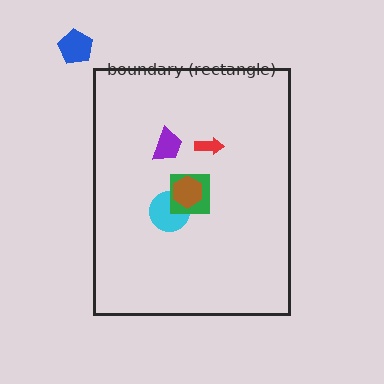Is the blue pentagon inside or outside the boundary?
Outside.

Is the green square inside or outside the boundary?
Inside.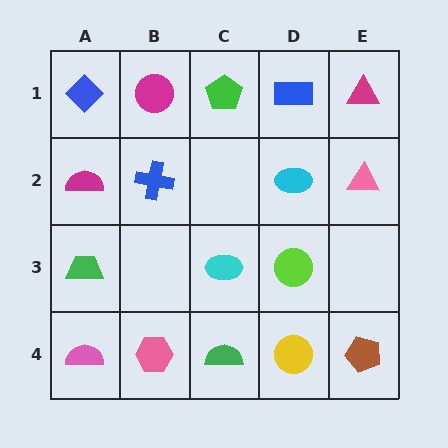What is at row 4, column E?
A brown pentagon.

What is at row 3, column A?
A green trapezoid.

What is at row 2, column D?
A cyan ellipse.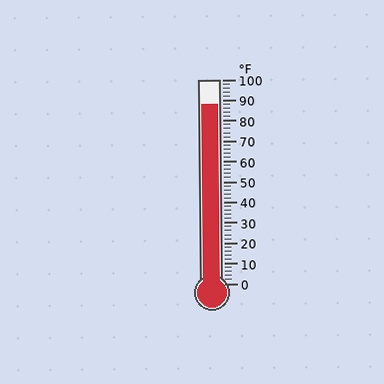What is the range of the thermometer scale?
The thermometer scale ranges from 0°F to 100°F.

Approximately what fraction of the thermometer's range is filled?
The thermometer is filled to approximately 90% of its range.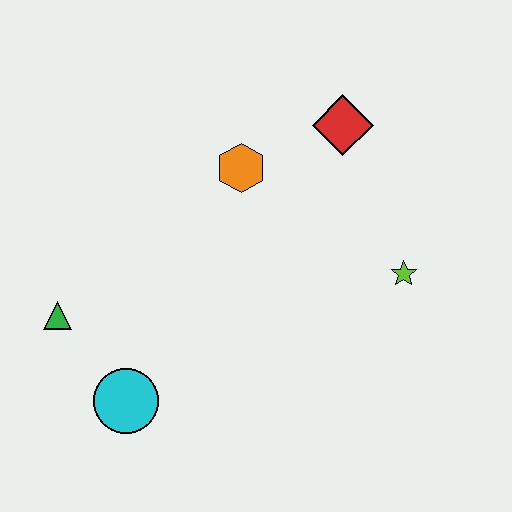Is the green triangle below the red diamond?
Yes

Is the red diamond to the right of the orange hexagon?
Yes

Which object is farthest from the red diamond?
The cyan circle is farthest from the red diamond.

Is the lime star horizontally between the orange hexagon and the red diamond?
No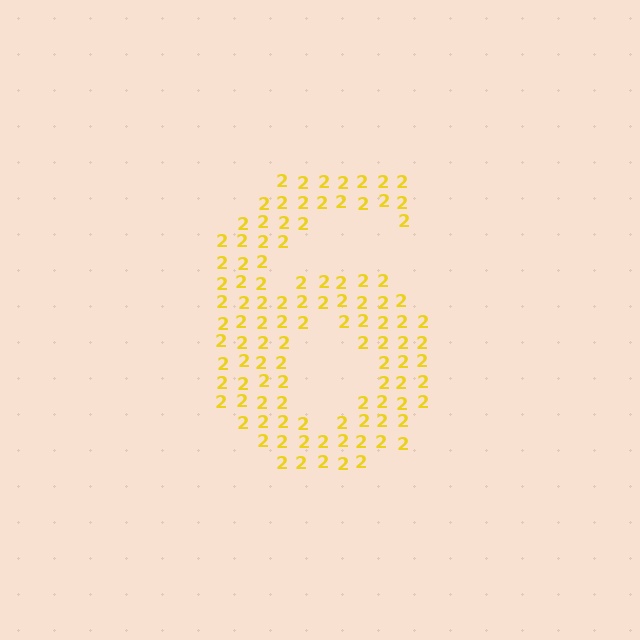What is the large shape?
The large shape is the digit 6.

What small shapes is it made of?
It is made of small digit 2's.